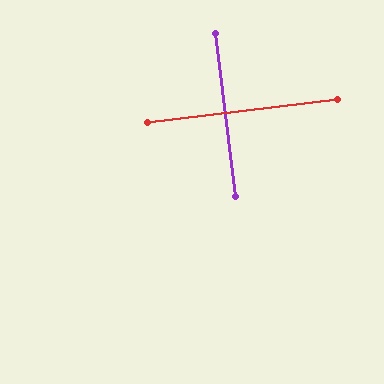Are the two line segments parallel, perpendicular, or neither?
Perpendicular — they meet at approximately 90°.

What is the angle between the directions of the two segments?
Approximately 90 degrees.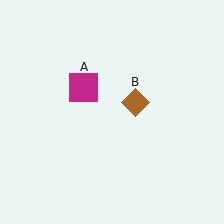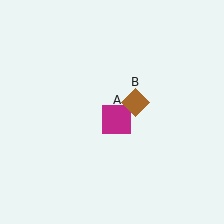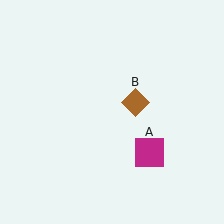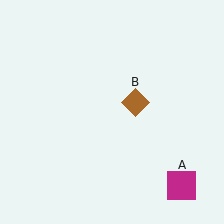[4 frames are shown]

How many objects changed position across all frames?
1 object changed position: magenta square (object A).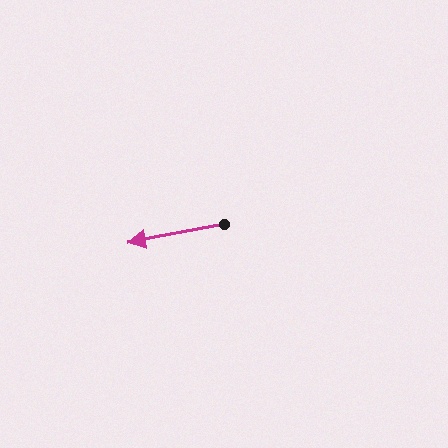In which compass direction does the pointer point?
West.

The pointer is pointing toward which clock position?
Roughly 9 o'clock.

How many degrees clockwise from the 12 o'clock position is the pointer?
Approximately 259 degrees.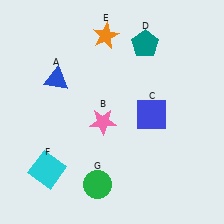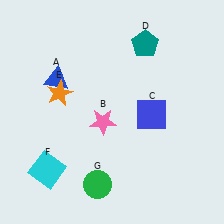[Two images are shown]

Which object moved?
The orange star (E) moved down.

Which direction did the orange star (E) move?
The orange star (E) moved down.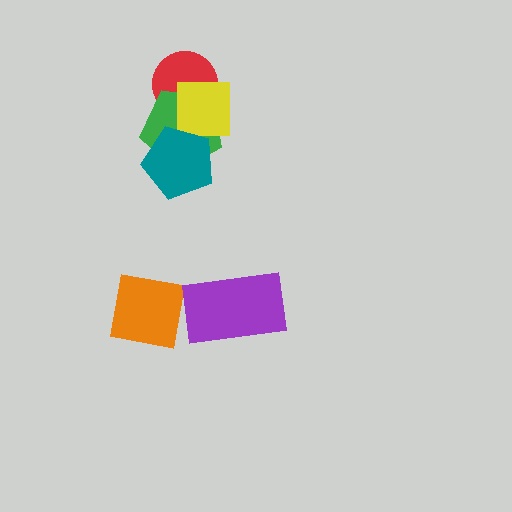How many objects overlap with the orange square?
0 objects overlap with the orange square.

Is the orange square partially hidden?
No, no other shape covers it.